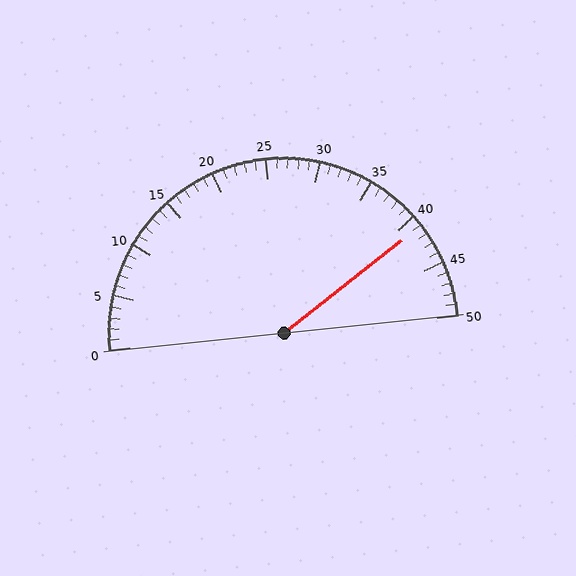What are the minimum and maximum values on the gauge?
The gauge ranges from 0 to 50.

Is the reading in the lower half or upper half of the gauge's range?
The reading is in the upper half of the range (0 to 50).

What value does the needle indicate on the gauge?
The needle indicates approximately 41.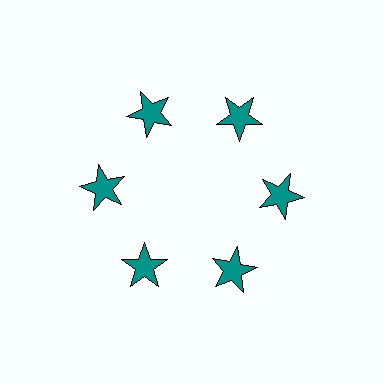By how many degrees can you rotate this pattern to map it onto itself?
The pattern maps onto itself every 60 degrees of rotation.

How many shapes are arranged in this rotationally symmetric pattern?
There are 6 shapes, arranged in 6 groups of 1.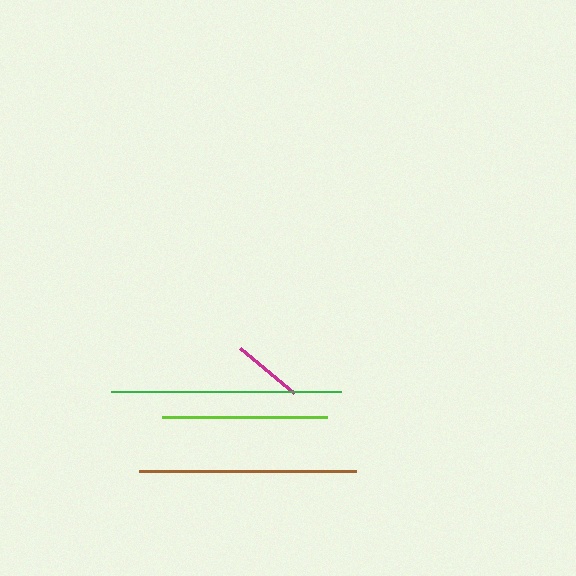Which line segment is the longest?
The green line is the longest at approximately 230 pixels.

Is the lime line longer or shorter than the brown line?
The brown line is longer than the lime line.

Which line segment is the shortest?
The magenta line is the shortest at approximately 70 pixels.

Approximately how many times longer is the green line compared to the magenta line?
The green line is approximately 3.3 times the length of the magenta line.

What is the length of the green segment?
The green segment is approximately 230 pixels long.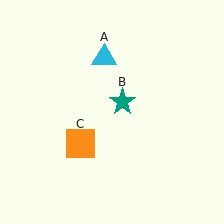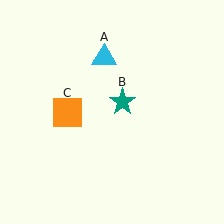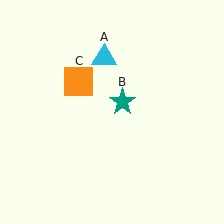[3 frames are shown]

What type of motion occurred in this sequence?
The orange square (object C) rotated clockwise around the center of the scene.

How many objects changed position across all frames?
1 object changed position: orange square (object C).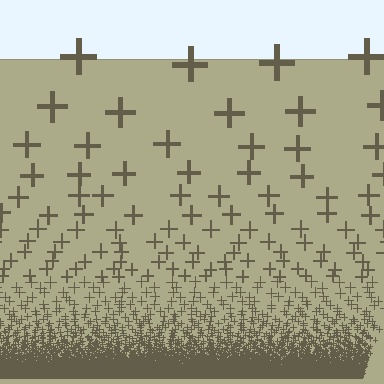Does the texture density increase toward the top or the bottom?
Density increases toward the bottom.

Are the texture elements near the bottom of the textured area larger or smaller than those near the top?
Smaller. The gradient is inverted — elements near the bottom are smaller and denser.